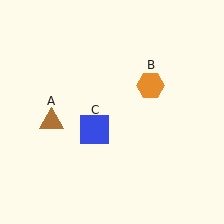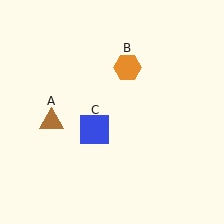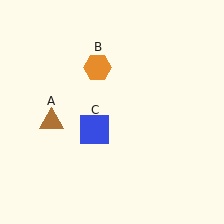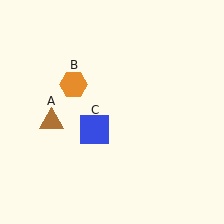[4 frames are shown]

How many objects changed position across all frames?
1 object changed position: orange hexagon (object B).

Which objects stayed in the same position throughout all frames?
Brown triangle (object A) and blue square (object C) remained stationary.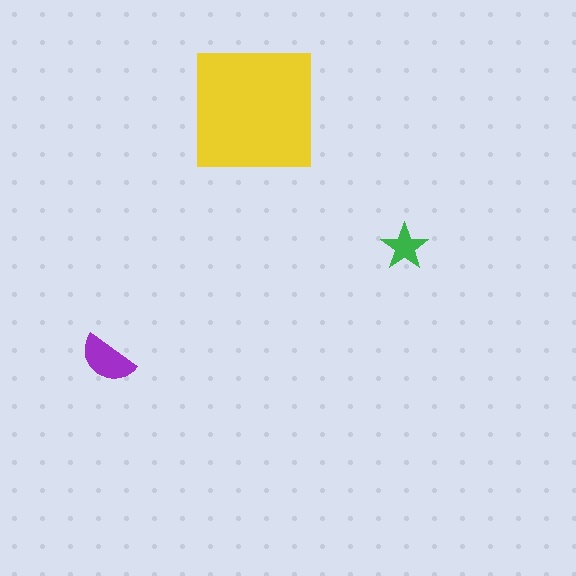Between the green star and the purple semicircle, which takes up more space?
The purple semicircle.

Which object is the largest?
The yellow square.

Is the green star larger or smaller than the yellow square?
Smaller.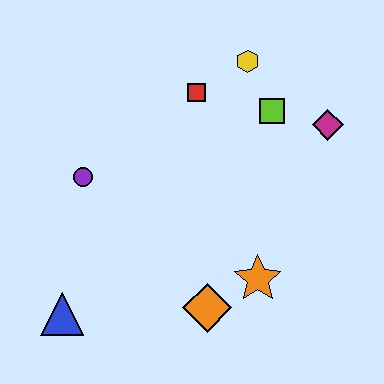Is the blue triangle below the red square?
Yes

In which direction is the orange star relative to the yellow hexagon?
The orange star is below the yellow hexagon.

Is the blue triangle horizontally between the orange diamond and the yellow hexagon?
No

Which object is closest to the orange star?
The orange diamond is closest to the orange star.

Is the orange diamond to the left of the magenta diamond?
Yes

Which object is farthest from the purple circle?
The magenta diamond is farthest from the purple circle.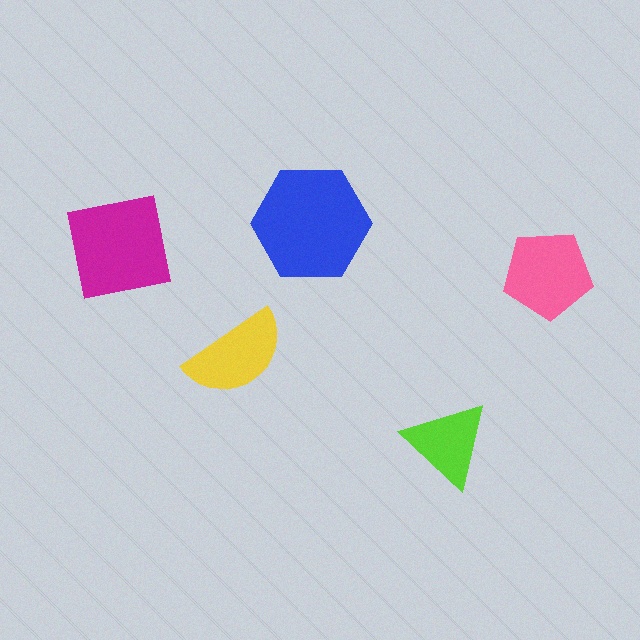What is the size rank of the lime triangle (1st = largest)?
5th.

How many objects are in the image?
There are 5 objects in the image.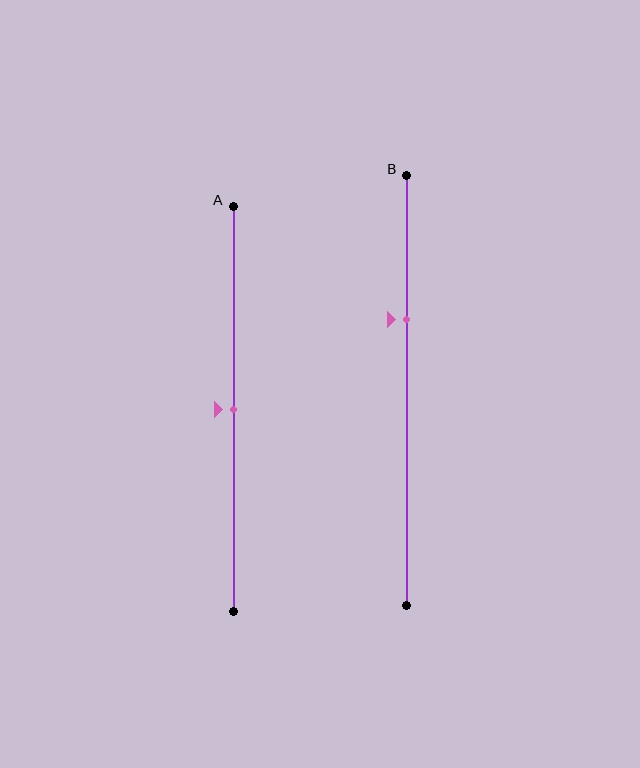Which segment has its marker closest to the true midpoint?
Segment A has its marker closest to the true midpoint.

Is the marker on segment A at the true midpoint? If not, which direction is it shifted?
Yes, the marker on segment A is at the true midpoint.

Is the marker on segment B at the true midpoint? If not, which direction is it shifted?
No, the marker on segment B is shifted upward by about 17% of the segment length.